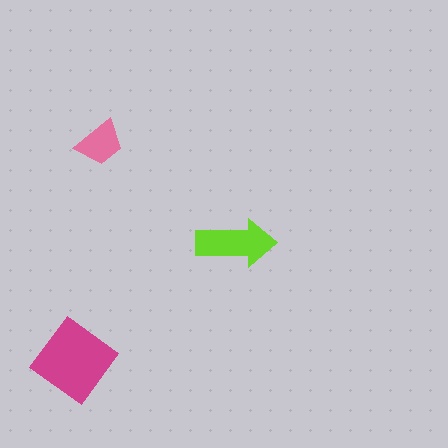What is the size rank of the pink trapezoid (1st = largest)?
3rd.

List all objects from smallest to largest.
The pink trapezoid, the lime arrow, the magenta diamond.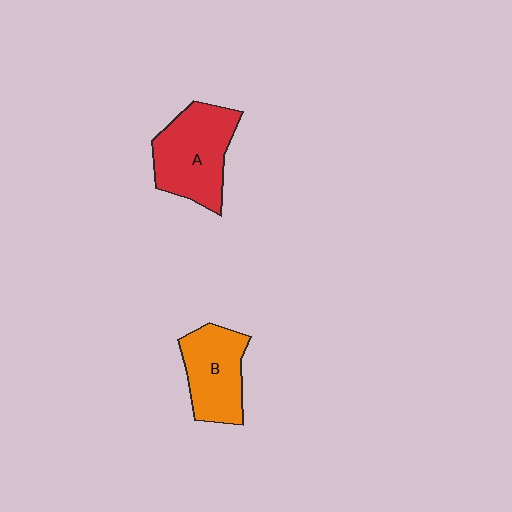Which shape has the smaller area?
Shape B (orange).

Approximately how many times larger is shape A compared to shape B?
Approximately 1.2 times.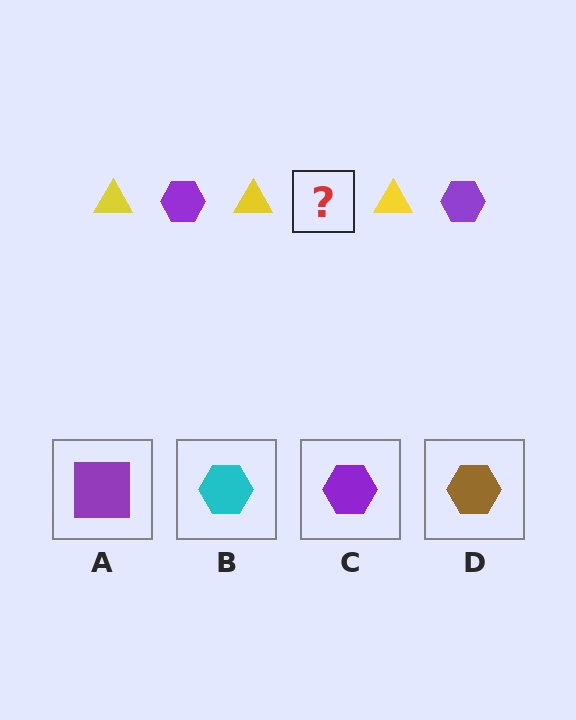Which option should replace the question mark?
Option C.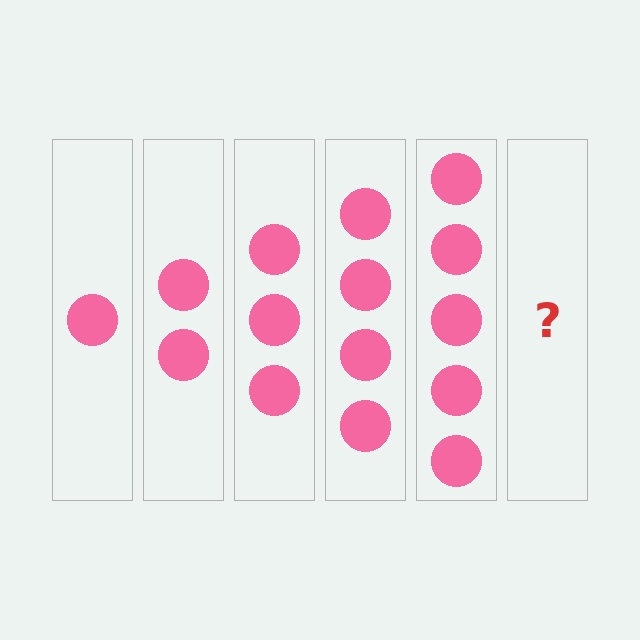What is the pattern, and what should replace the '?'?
The pattern is that each step adds one more circle. The '?' should be 6 circles.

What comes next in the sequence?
The next element should be 6 circles.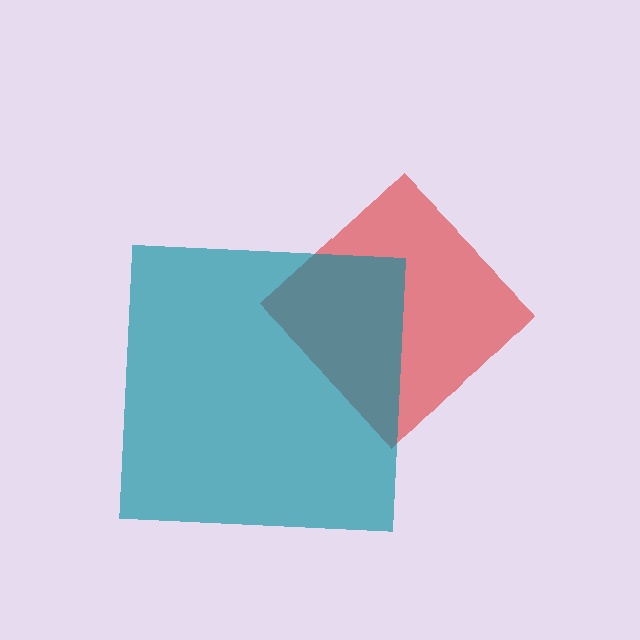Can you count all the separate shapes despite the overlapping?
Yes, there are 2 separate shapes.